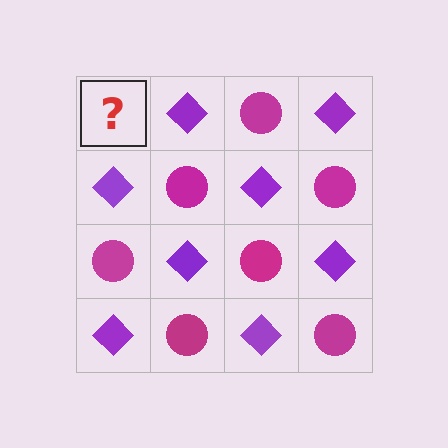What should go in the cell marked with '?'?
The missing cell should contain a magenta circle.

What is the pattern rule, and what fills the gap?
The rule is that it alternates magenta circle and purple diamond in a checkerboard pattern. The gap should be filled with a magenta circle.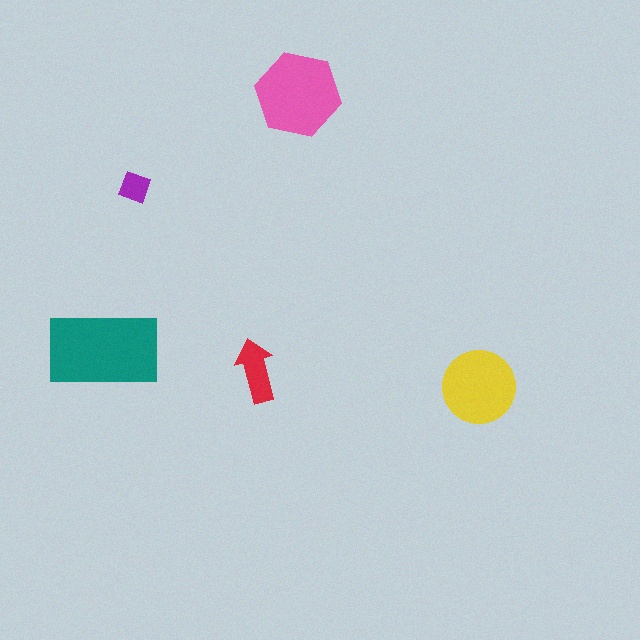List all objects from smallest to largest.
The purple square, the red arrow, the yellow circle, the pink hexagon, the teal rectangle.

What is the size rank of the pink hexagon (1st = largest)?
2nd.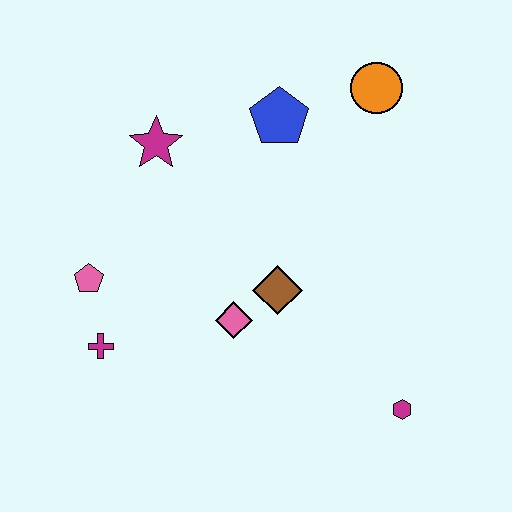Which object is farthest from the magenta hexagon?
The magenta star is farthest from the magenta hexagon.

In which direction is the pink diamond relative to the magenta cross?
The pink diamond is to the right of the magenta cross.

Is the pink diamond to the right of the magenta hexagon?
No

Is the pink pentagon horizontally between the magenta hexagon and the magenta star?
No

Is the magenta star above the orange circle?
No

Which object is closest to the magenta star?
The blue pentagon is closest to the magenta star.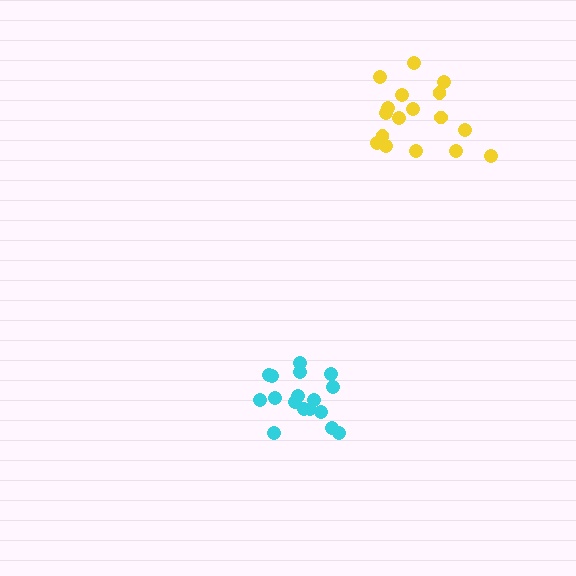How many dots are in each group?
Group 1: 17 dots, Group 2: 17 dots (34 total).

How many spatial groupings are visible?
There are 2 spatial groupings.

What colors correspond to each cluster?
The clusters are colored: yellow, cyan.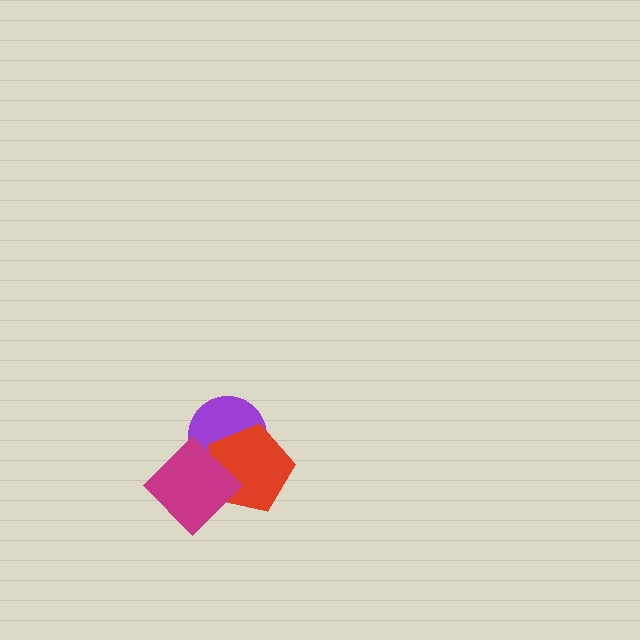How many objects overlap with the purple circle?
2 objects overlap with the purple circle.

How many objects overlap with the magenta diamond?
2 objects overlap with the magenta diamond.